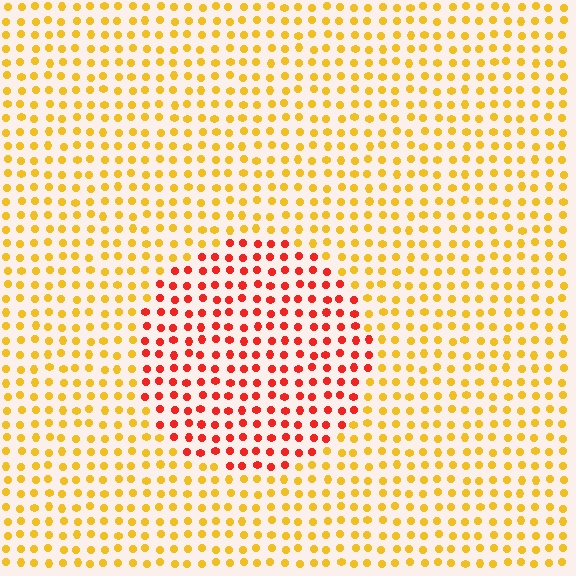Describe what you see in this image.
The image is filled with small yellow elements in a uniform arrangement. A circle-shaped region is visible where the elements are tinted to a slightly different hue, forming a subtle color boundary.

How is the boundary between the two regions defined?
The boundary is defined purely by a slight shift in hue (about 46 degrees). Spacing, size, and orientation are identical on both sides.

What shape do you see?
I see a circle.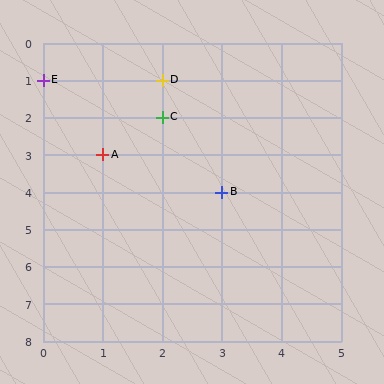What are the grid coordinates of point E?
Point E is at grid coordinates (0, 1).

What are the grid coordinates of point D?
Point D is at grid coordinates (2, 1).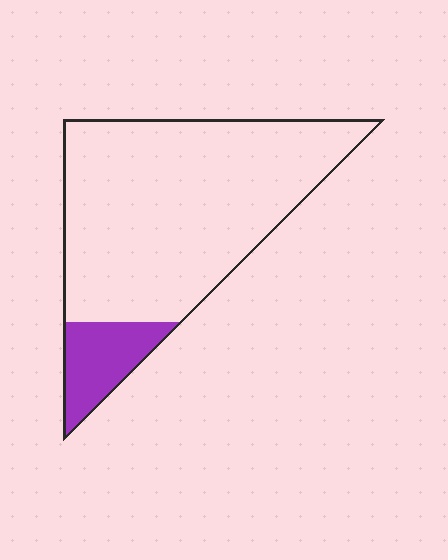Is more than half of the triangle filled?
No.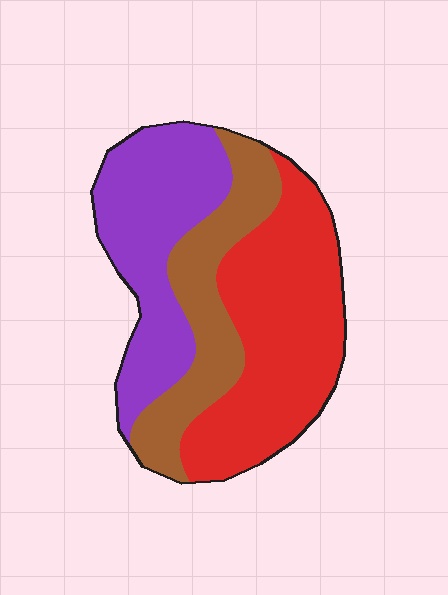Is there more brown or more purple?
Purple.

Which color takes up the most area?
Red, at roughly 40%.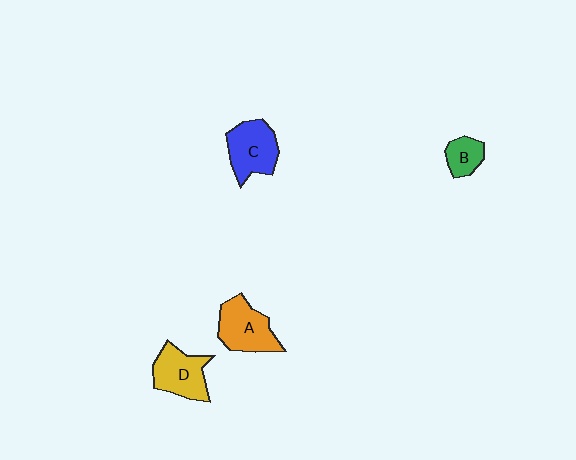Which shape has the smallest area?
Shape B (green).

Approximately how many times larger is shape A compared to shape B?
Approximately 2.0 times.